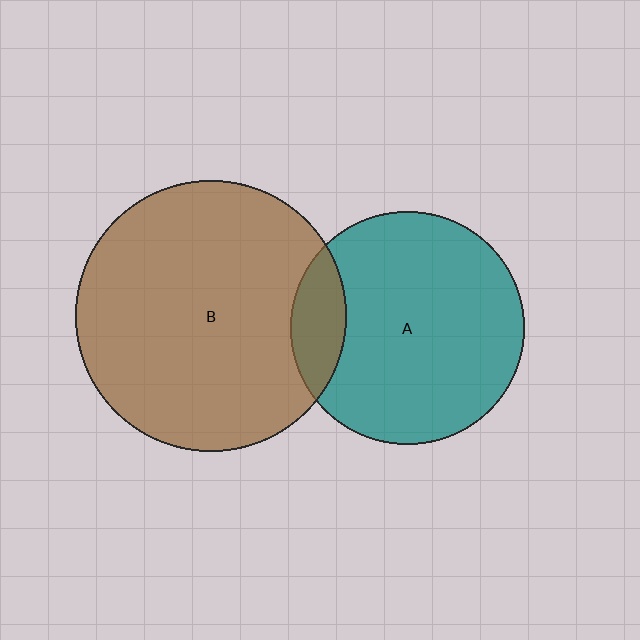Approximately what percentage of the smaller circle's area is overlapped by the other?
Approximately 15%.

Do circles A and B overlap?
Yes.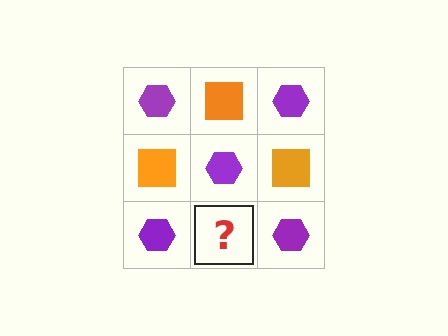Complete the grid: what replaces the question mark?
The question mark should be replaced with an orange square.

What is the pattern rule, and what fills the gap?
The rule is that it alternates purple hexagon and orange square in a checkerboard pattern. The gap should be filled with an orange square.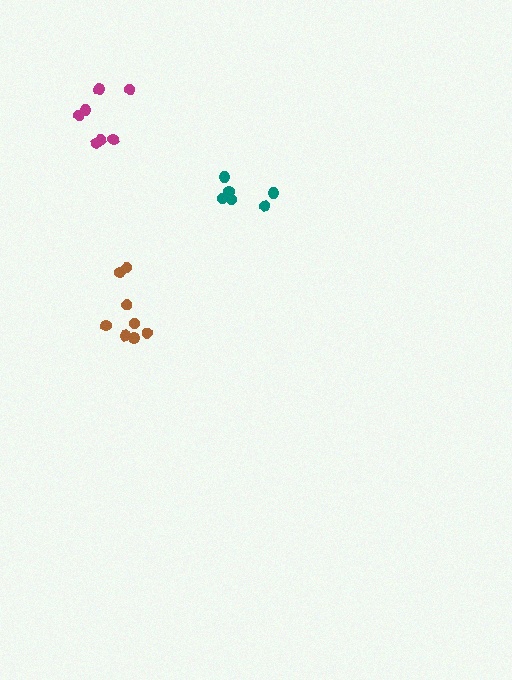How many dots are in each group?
Group 1: 6 dots, Group 2: 8 dots, Group 3: 7 dots (21 total).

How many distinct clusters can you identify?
There are 3 distinct clusters.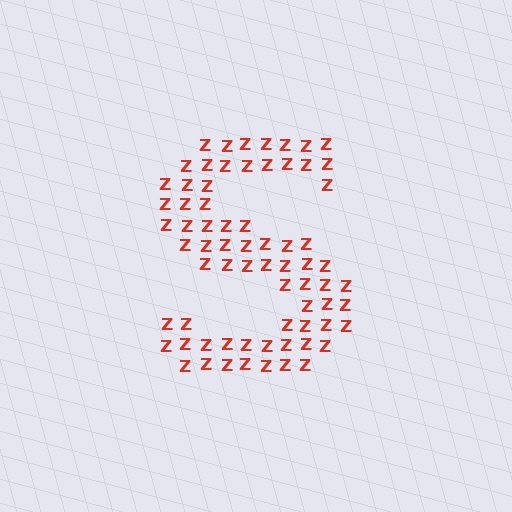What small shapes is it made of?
It is made of small letter Z's.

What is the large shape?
The large shape is the letter S.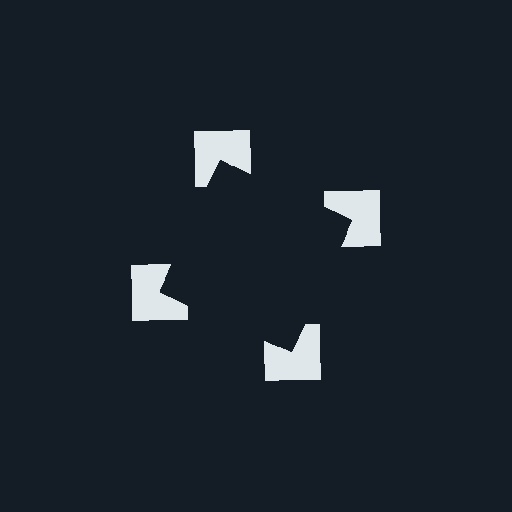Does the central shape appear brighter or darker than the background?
It typically appears slightly darker than the background, even though no actual brightness change is drawn.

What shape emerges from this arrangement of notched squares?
An illusory square — its edges are inferred from the aligned wedge cuts in the notched squares, not physically drawn.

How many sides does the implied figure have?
4 sides.